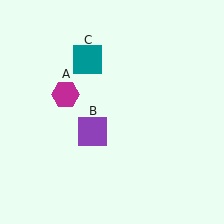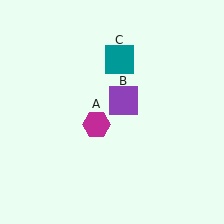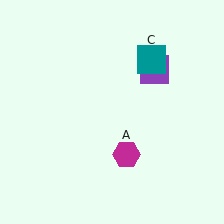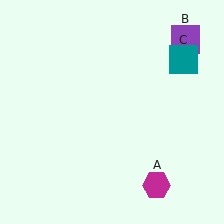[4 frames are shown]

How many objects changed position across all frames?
3 objects changed position: magenta hexagon (object A), purple square (object B), teal square (object C).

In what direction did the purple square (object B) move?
The purple square (object B) moved up and to the right.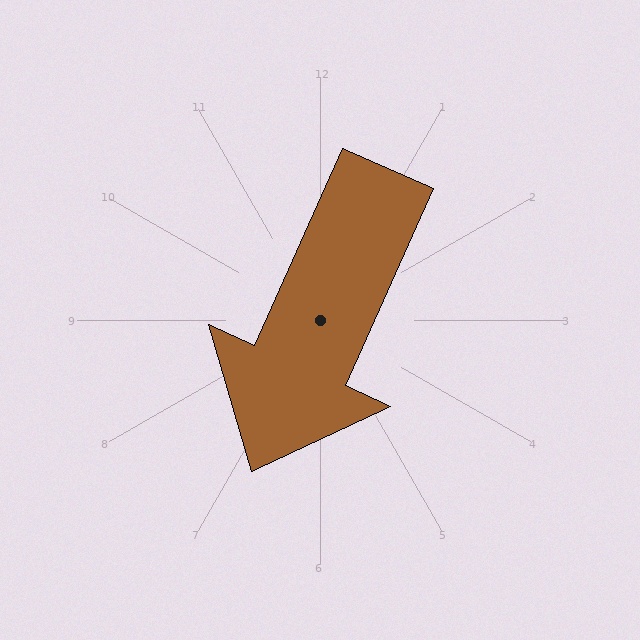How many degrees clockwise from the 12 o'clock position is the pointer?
Approximately 204 degrees.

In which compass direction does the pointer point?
Southwest.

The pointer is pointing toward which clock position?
Roughly 7 o'clock.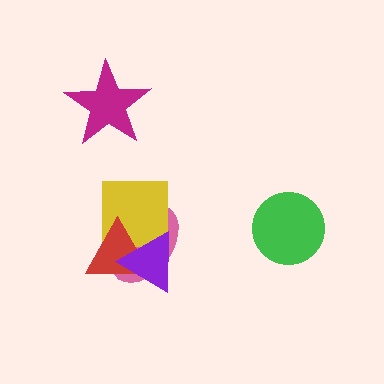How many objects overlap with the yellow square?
3 objects overlap with the yellow square.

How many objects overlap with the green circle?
0 objects overlap with the green circle.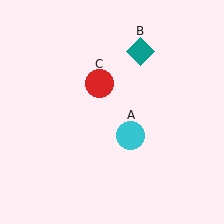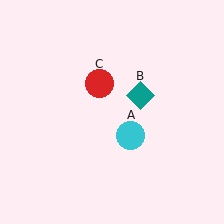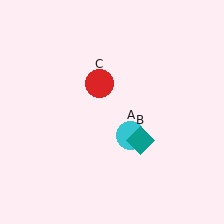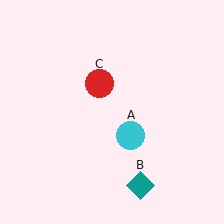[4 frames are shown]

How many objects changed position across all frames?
1 object changed position: teal diamond (object B).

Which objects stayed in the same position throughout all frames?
Cyan circle (object A) and red circle (object C) remained stationary.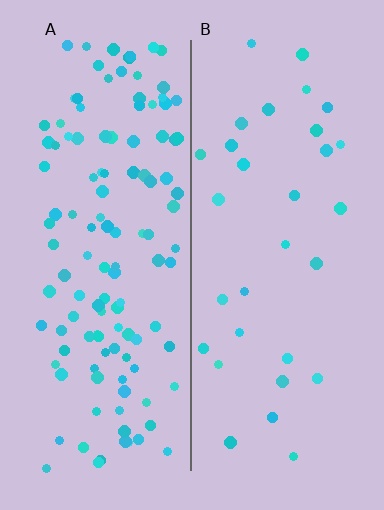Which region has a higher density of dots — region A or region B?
A (the left).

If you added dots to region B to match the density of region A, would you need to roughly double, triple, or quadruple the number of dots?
Approximately quadruple.